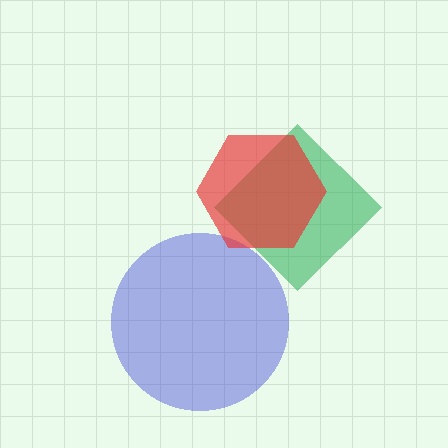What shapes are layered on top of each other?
The layered shapes are: a green diamond, a blue circle, a red hexagon.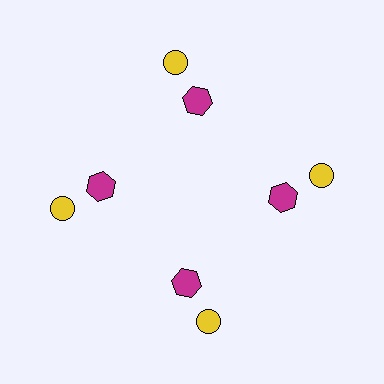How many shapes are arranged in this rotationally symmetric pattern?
There are 8 shapes, arranged in 4 groups of 2.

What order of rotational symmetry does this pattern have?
This pattern has 4-fold rotational symmetry.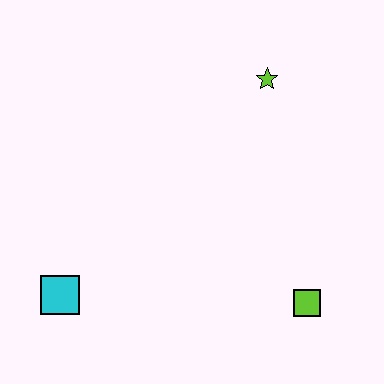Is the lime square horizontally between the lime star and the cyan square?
No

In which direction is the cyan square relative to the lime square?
The cyan square is to the left of the lime square.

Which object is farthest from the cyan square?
The lime star is farthest from the cyan square.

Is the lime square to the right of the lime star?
Yes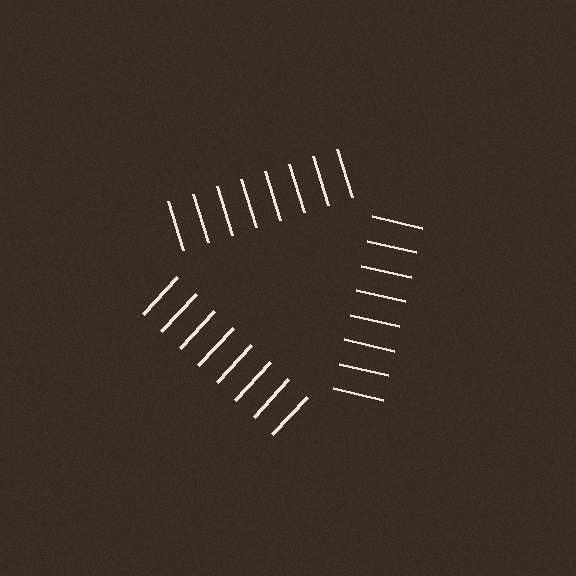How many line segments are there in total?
24 — 8 along each of the 3 edges.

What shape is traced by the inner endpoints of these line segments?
An illusory triangle — the line segments terminate on its edges but no continuous stroke is drawn.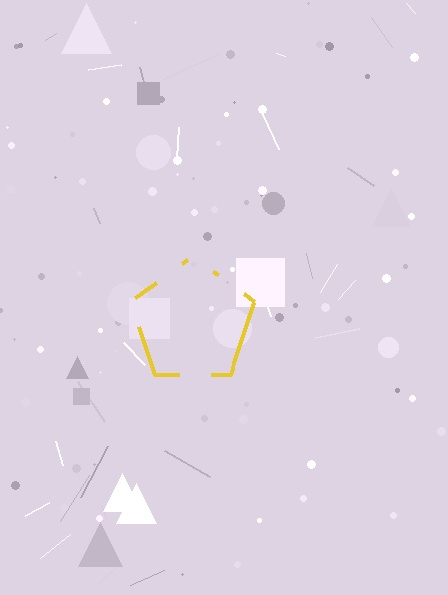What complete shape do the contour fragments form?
The contour fragments form a pentagon.